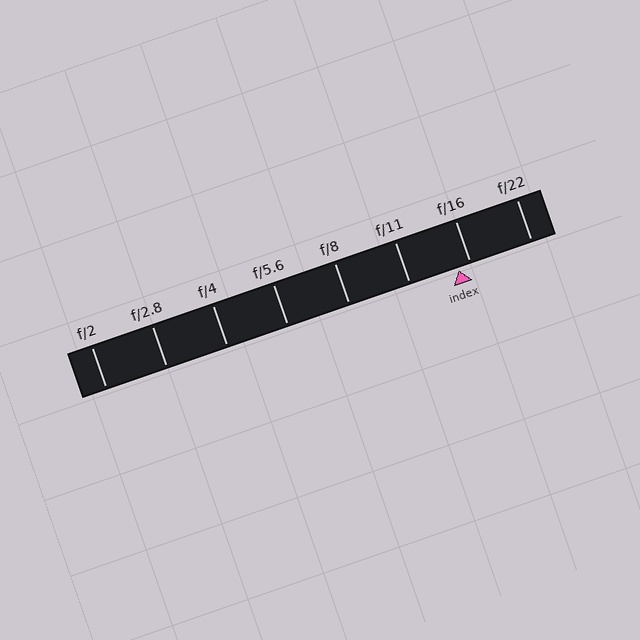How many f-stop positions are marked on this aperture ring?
There are 8 f-stop positions marked.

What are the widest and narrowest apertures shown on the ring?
The widest aperture shown is f/2 and the narrowest is f/22.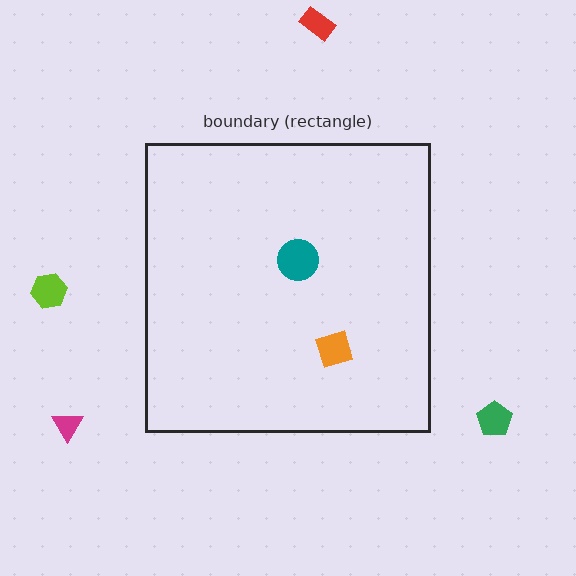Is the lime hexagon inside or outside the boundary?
Outside.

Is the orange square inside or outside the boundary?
Inside.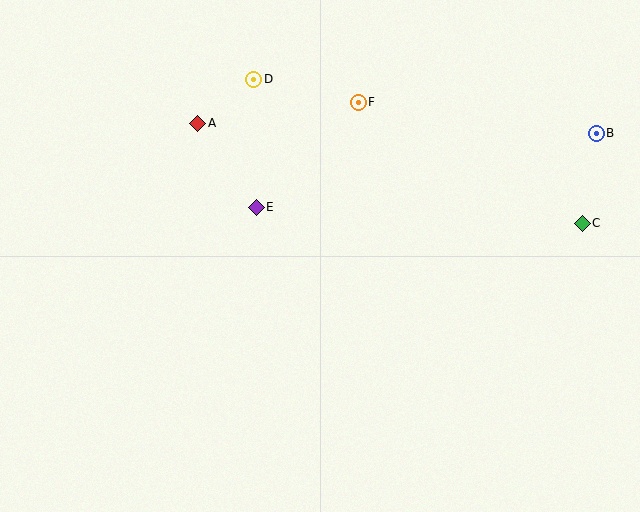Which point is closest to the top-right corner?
Point B is closest to the top-right corner.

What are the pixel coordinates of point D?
Point D is at (254, 79).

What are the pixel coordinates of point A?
Point A is at (198, 123).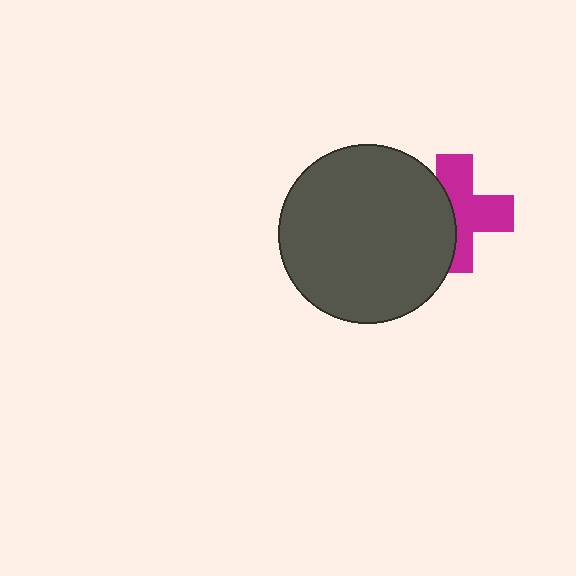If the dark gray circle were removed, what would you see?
You would see the complete magenta cross.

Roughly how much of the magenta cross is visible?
About half of it is visible (roughly 59%).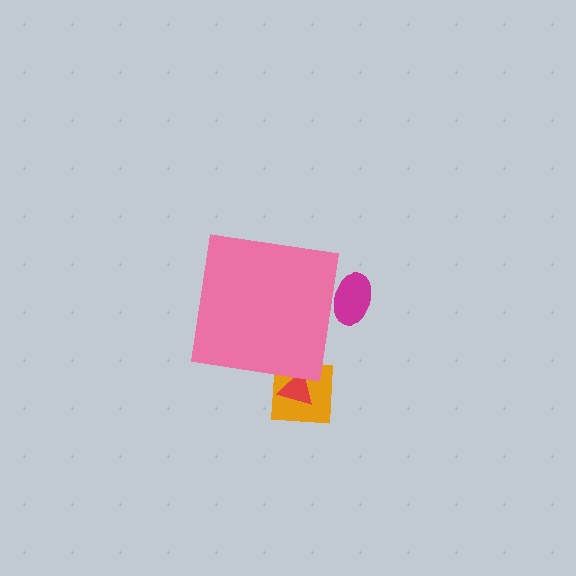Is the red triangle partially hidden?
Yes, the red triangle is partially hidden behind the pink square.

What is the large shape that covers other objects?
A pink square.